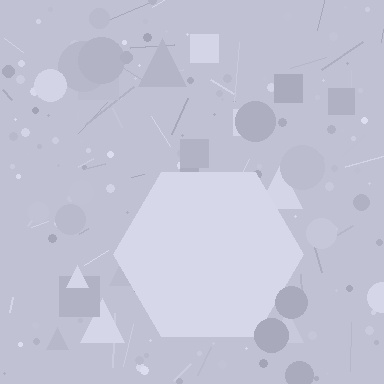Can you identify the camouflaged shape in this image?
The camouflaged shape is a hexagon.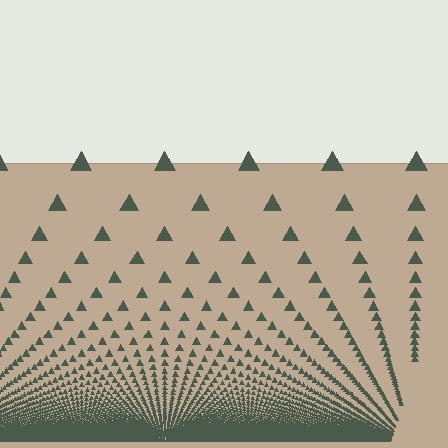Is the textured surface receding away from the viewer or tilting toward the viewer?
The surface appears to tilt toward the viewer. Texture elements get larger and sparser toward the top.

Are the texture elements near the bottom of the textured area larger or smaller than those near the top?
Smaller. The gradient is inverted — elements near the bottom are smaller and denser.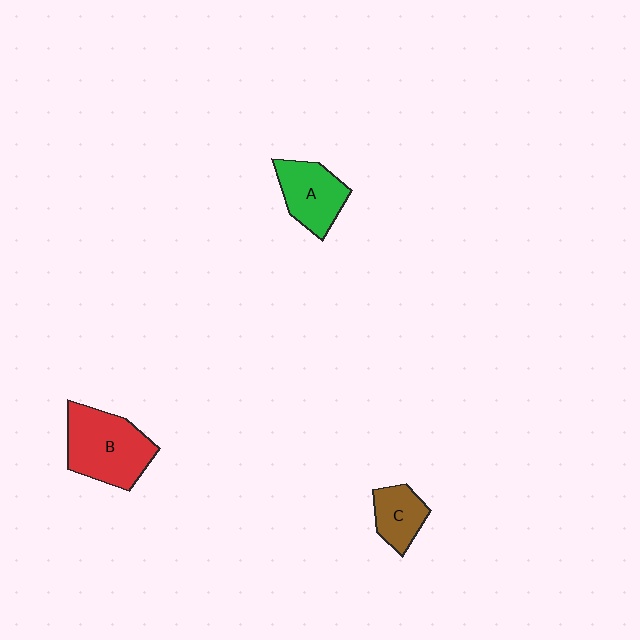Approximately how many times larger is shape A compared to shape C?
Approximately 1.4 times.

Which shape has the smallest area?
Shape C (brown).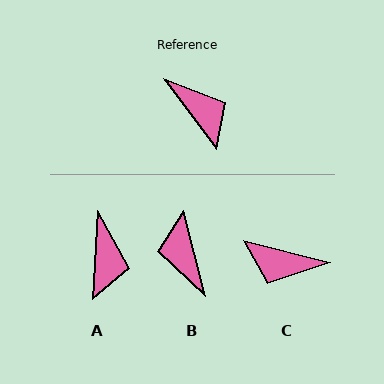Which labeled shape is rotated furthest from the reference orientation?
B, about 157 degrees away.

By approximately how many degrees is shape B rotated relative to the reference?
Approximately 157 degrees counter-clockwise.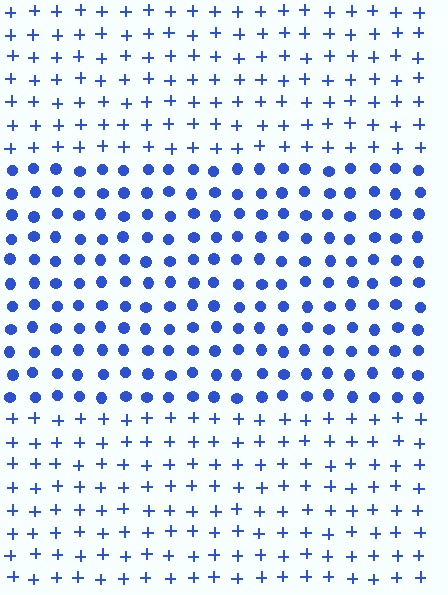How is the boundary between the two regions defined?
The boundary is defined by a change in element shape: circles inside vs. plus signs outside. All elements share the same color and spacing.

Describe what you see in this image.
The image is filled with small blue elements arranged in a uniform grid. A rectangle-shaped region contains circles, while the surrounding area contains plus signs. The boundary is defined purely by the change in element shape.